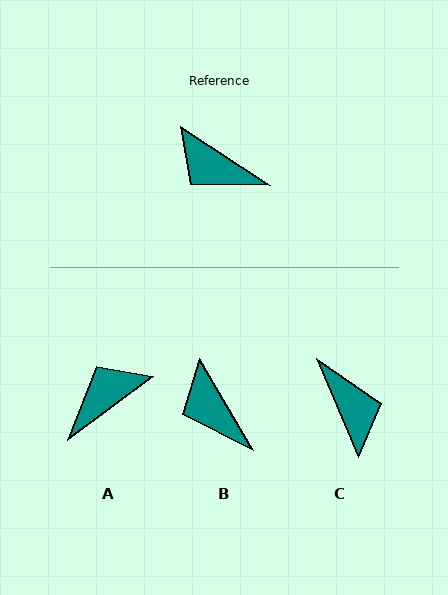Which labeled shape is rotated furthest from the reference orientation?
C, about 146 degrees away.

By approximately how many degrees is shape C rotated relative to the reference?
Approximately 146 degrees counter-clockwise.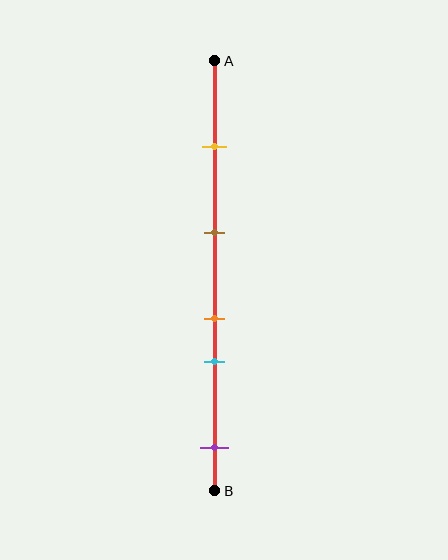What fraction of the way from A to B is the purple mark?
The purple mark is approximately 90% (0.9) of the way from A to B.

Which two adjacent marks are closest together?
The orange and cyan marks are the closest adjacent pair.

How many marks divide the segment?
There are 5 marks dividing the segment.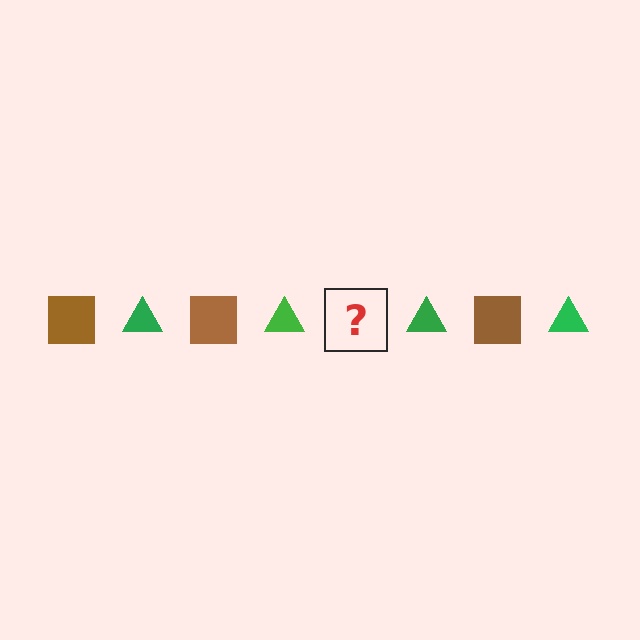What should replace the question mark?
The question mark should be replaced with a brown square.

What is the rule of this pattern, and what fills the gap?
The rule is that the pattern alternates between brown square and green triangle. The gap should be filled with a brown square.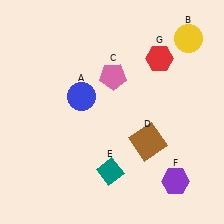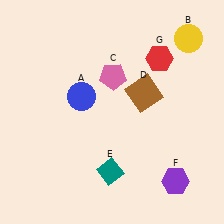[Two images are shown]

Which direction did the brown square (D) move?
The brown square (D) moved up.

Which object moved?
The brown square (D) moved up.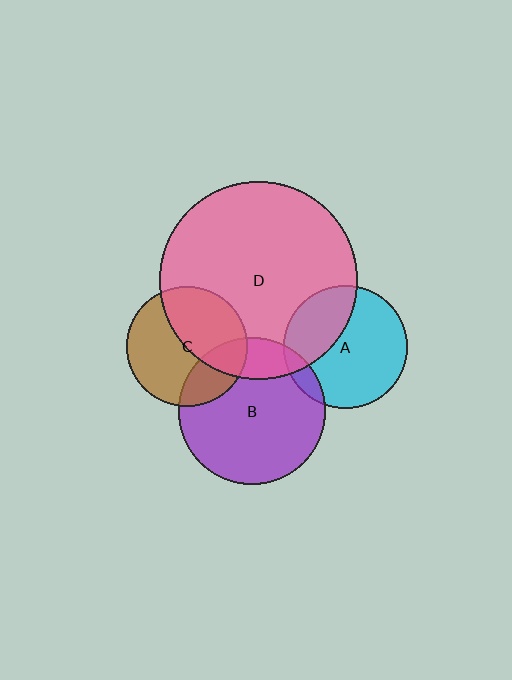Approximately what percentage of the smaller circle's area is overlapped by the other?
Approximately 45%.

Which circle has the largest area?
Circle D (pink).